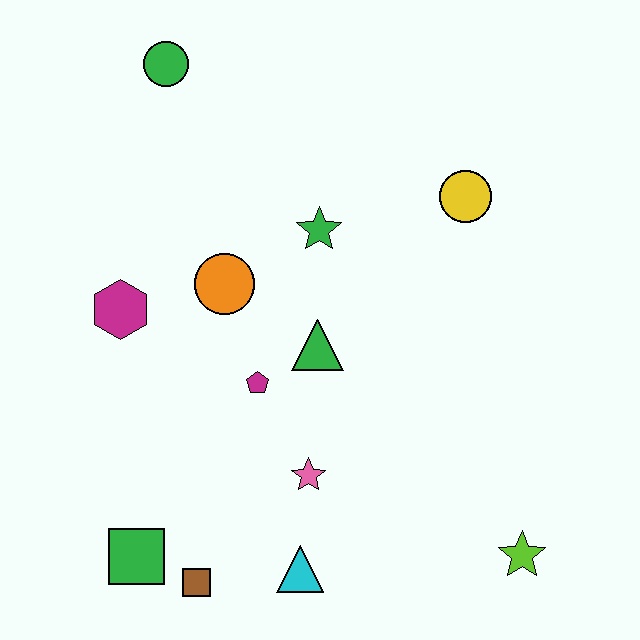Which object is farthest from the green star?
The lime star is farthest from the green star.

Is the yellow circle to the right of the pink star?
Yes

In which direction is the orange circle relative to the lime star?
The orange circle is to the left of the lime star.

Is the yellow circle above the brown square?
Yes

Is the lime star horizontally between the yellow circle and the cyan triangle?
No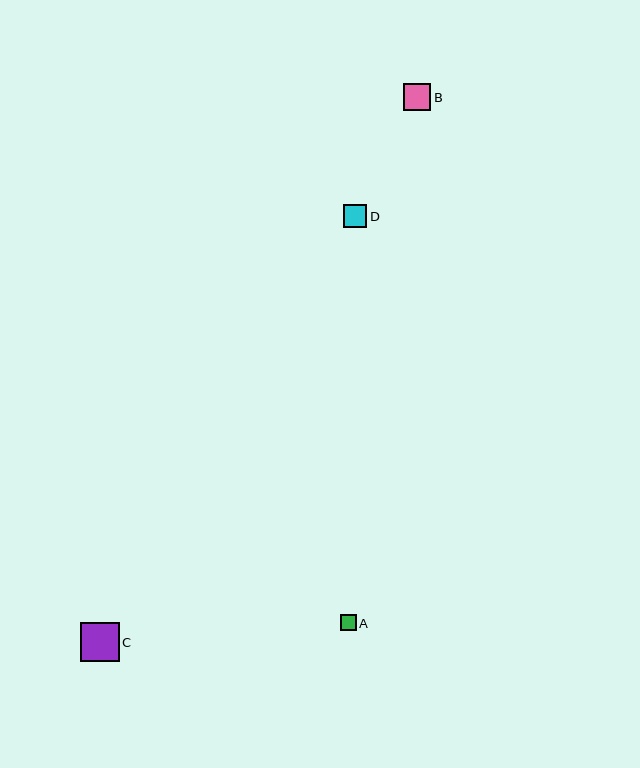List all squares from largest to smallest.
From largest to smallest: C, B, D, A.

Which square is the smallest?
Square A is the smallest with a size of approximately 16 pixels.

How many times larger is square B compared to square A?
Square B is approximately 1.7 times the size of square A.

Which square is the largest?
Square C is the largest with a size of approximately 39 pixels.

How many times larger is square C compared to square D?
Square C is approximately 1.7 times the size of square D.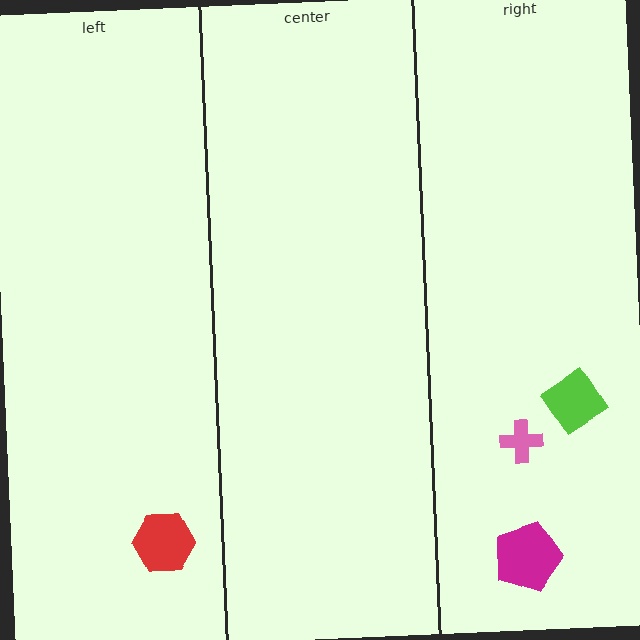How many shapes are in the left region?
1.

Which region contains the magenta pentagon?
The right region.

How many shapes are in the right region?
3.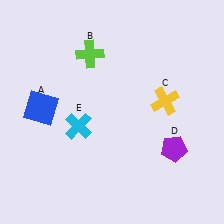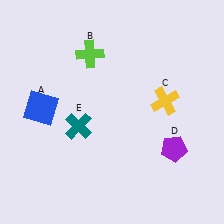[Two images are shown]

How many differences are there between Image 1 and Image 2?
There is 1 difference between the two images.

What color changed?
The cross (E) changed from cyan in Image 1 to teal in Image 2.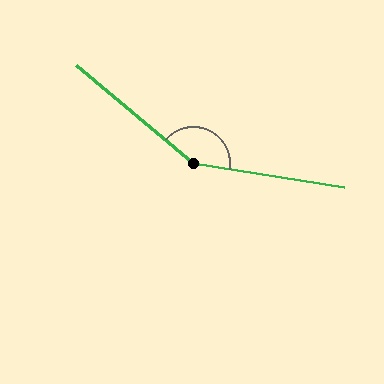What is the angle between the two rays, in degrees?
Approximately 150 degrees.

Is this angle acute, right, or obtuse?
It is obtuse.